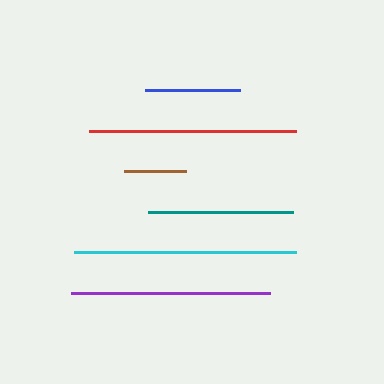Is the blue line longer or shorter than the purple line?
The purple line is longer than the blue line.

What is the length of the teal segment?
The teal segment is approximately 145 pixels long.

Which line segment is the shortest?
The brown line is the shortest at approximately 62 pixels.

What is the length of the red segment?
The red segment is approximately 207 pixels long.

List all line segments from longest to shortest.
From longest to shortest: cyan, red, purple, teal, blue, brown.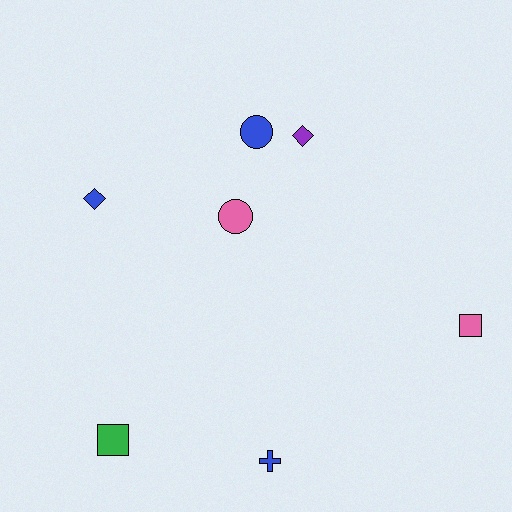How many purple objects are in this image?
There is 1 purple object.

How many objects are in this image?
There are 7 objects.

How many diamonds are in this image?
There are 2 diamonds.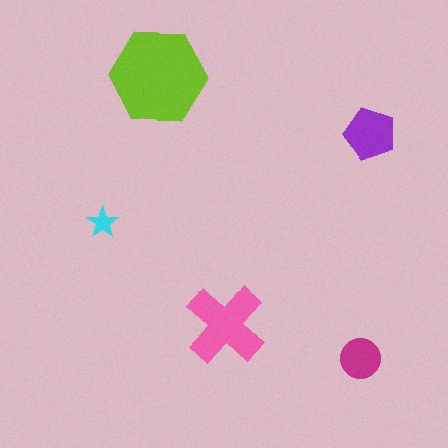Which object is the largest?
The lime hexagon.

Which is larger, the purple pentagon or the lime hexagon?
The lime hexagon.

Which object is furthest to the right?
The purple pentagon is rightmost.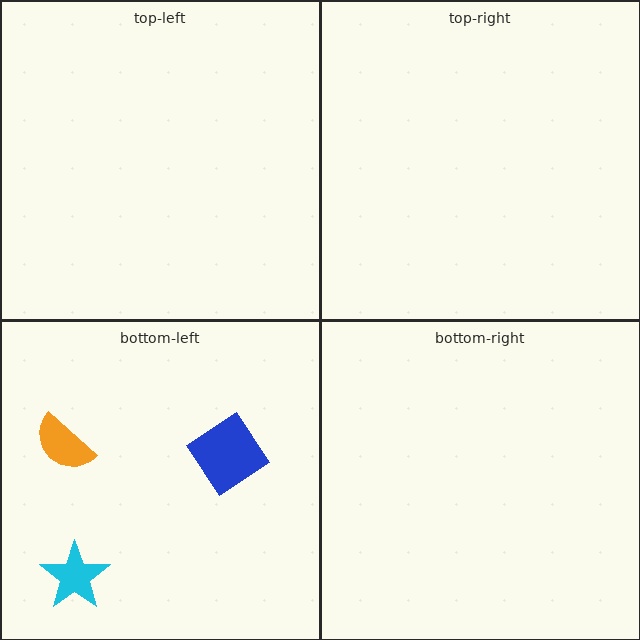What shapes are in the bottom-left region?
The orange semicircle, the cyan star, the blue diamond.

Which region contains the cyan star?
The bottom-left region.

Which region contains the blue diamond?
The bottom-left region.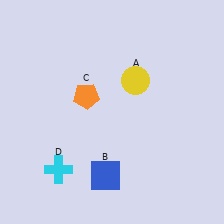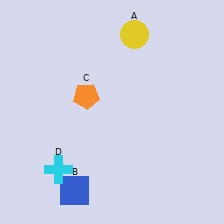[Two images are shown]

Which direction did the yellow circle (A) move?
The yellow circle (A) moved up.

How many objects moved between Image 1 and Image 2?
2 objects moved between the two images.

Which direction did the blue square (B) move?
The blue square (B) moved left.